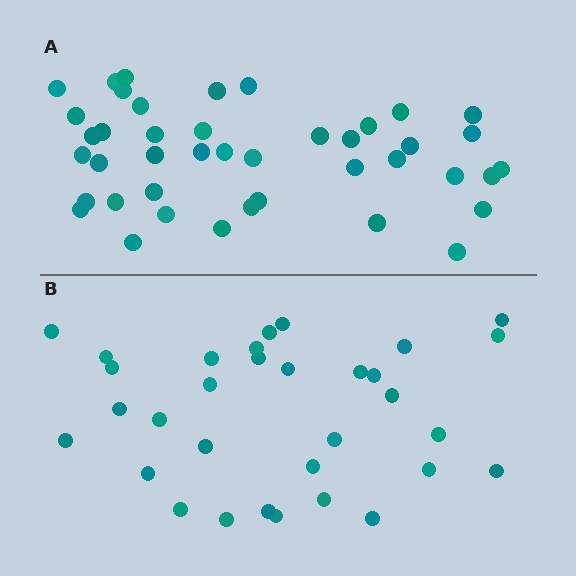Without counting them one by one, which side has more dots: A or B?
Region A (the top region) has more dots.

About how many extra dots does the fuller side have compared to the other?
Region A has roughly 10 or so more dots than region B.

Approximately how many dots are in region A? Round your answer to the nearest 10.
About 40 dots. (The exact count is 42, which rounds to 40.)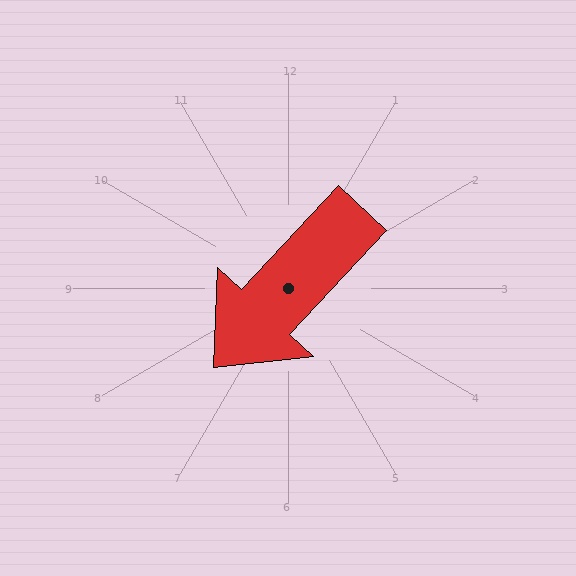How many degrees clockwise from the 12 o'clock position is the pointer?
Approximately 223 degrees.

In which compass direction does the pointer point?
Southwest.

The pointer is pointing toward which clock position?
Roughly 7 o'clock.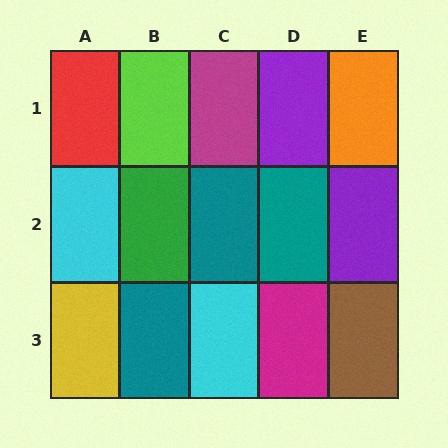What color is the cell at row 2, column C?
Teal.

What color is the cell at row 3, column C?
Cyan.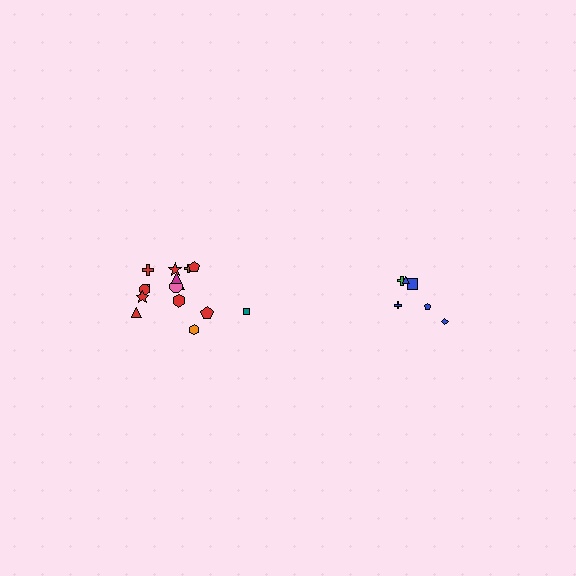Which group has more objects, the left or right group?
The left group.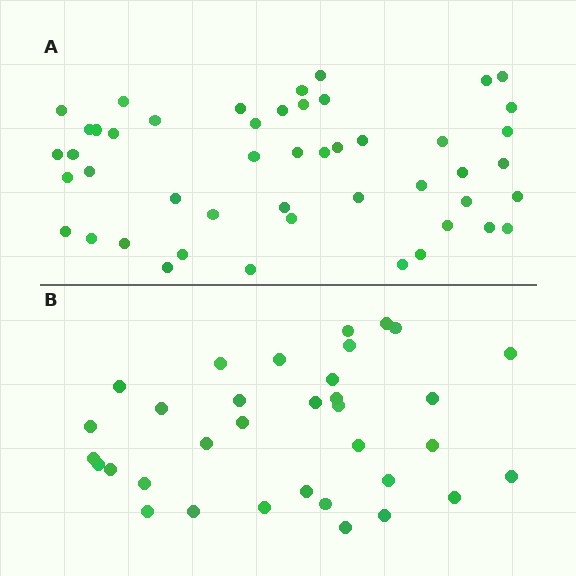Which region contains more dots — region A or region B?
Region A (the top region) has more dots.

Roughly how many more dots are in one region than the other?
Region A has approximately 15 more dots than region B.